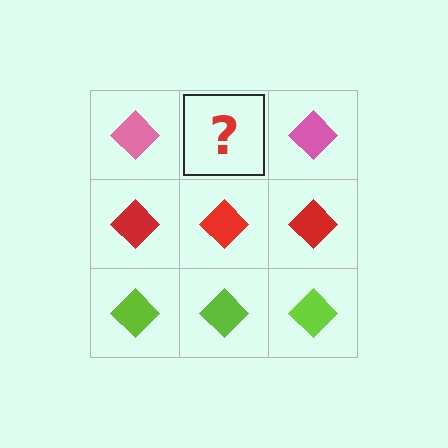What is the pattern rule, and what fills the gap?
The rule is that each row has a consistent color. The gap should be filled with a pink diamond.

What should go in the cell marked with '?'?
The missing cell should contain a pink diamond.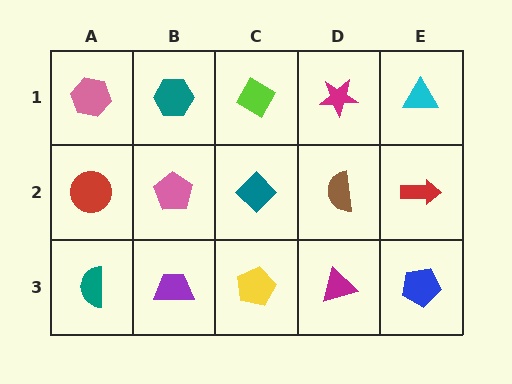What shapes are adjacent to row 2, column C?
A lime diamond (row 1, column C), a yellow pentagon (row 3, column C), a pink pentagon (row 2, column B), a brown semicircle (row 2, column D).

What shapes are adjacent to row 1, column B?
A pink pentagon (row 2, column B), a pink hexagon (row 1, column A), a lime diamond (row 1, column C).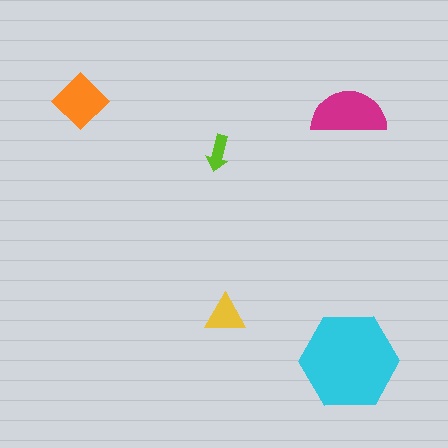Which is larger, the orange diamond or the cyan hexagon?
The cyan hexagon.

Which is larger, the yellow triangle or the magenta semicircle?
The magenta semicircle.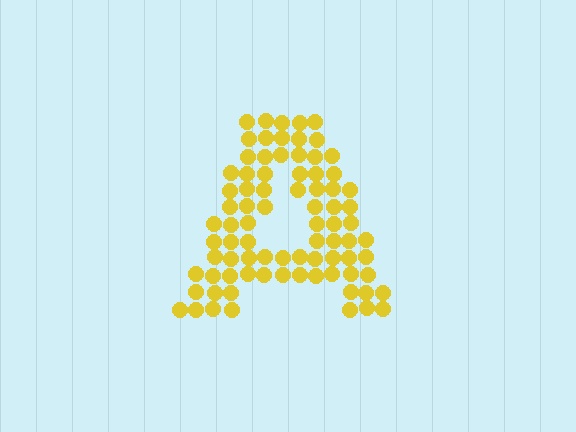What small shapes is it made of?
It is made of small circles.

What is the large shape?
The large shape is the letter A.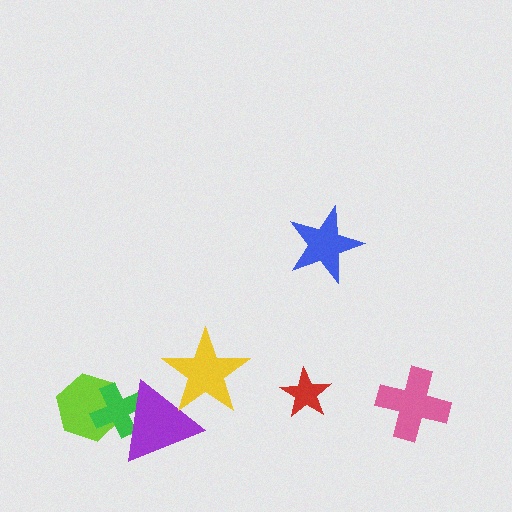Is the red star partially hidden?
No, no other shape covers it.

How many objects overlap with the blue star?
0 objects overlap with the blue star.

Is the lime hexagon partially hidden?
Yes, it is partially covered by another shape.